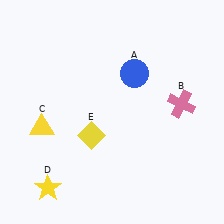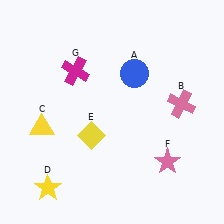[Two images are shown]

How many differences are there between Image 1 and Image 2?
There are 2 differences between the two images.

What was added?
A pink star (F), a magenta cross (G) were added in Image 2.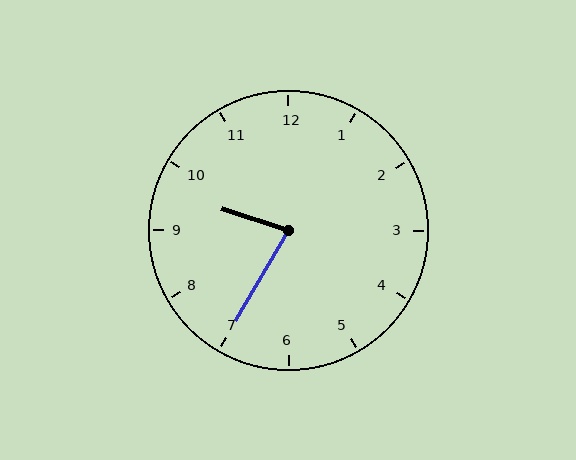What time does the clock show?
9:35.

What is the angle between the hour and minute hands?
Approximately 78 degrees.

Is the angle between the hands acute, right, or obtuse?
It is acute.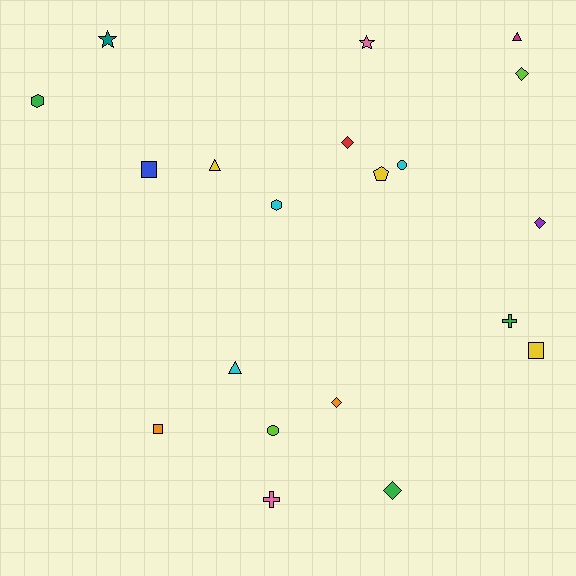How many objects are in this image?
There are 20 objects.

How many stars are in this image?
There are 2 stars.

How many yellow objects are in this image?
There are 3 yellow objects.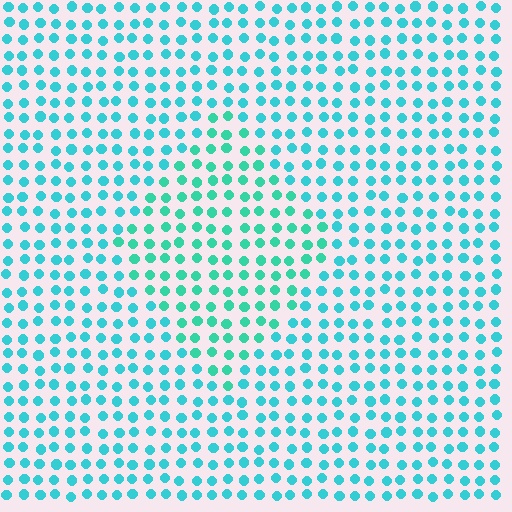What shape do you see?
I see a diamond.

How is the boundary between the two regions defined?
The boundary is defined purely by a slight shift in hue (about 21 degrees). Spacing, size, and orientation are identical on both sides.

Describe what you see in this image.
The image is filled with small cyan elements in a uniform arrangement. A diamond-shaped region is visible where the elements are tinted to a slightly different hue, forming a subtle color boundary.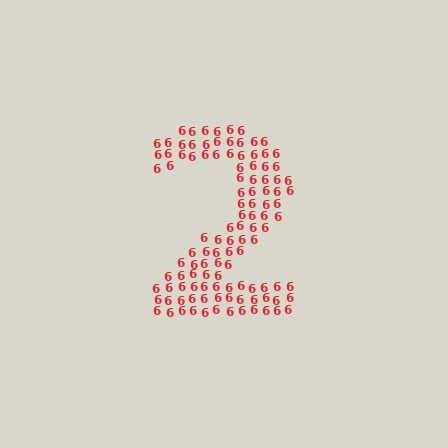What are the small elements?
The small elements are digit 6's.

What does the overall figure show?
The overall figure shows the digit 2.